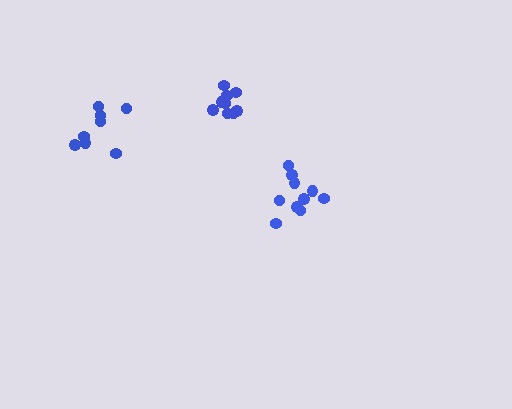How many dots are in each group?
Group 1: 11 dots, Group 2: 10 dots, Group 3: 8 dots (29 total).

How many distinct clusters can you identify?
There are 3 distinct clusters.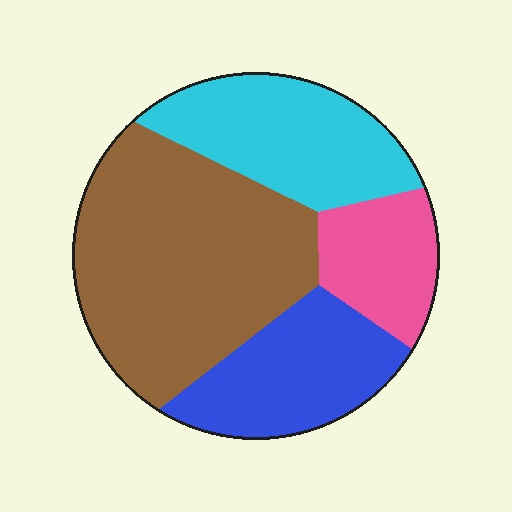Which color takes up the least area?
Pink, at roughly 15%.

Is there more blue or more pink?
Blue.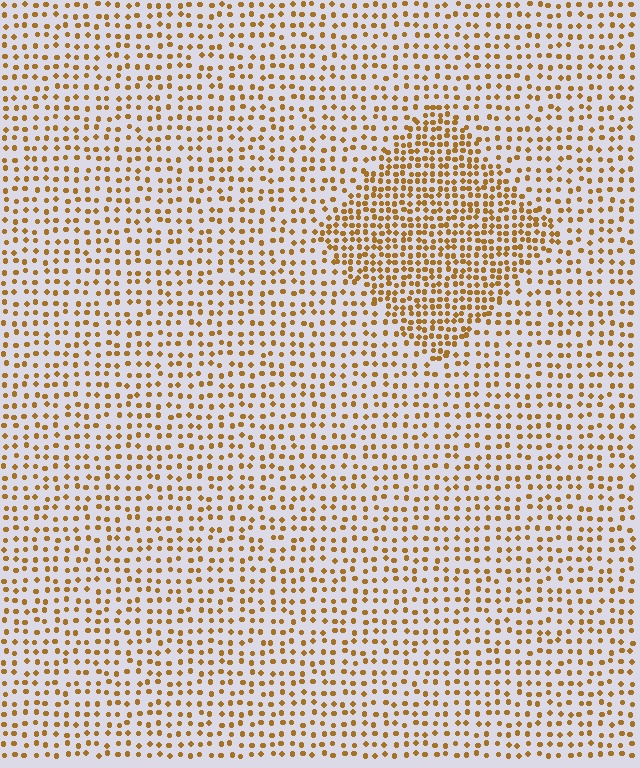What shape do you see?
I see a diamond.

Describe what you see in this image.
The image contains small brown elements arranged at two different densities. A diamond-shaped region is visible where the elements are more densely packed than the surrounding area.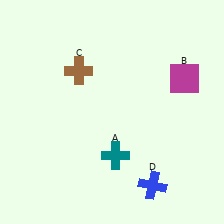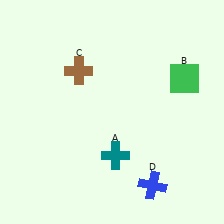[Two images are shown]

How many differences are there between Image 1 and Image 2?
There is 1 difference between the two images.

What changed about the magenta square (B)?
In Image 1, B is magenta. In Image 2, it changed to green.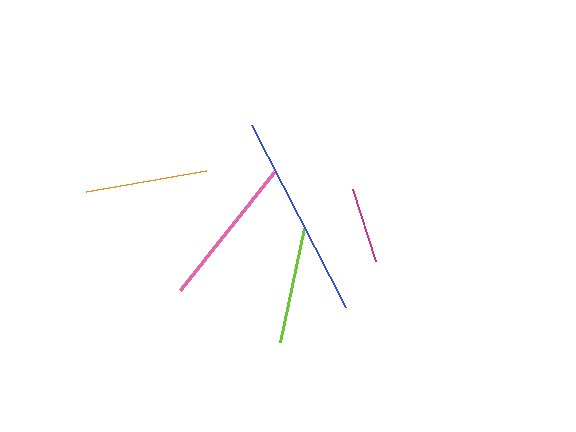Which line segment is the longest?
The blue line is the longest at approximately 205 pixels.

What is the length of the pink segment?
The pink segment is approximately 151 pixels long.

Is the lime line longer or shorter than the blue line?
The blue line is longer than the lime line.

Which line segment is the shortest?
The magenta line is the shortest at approximately 75 pixels.